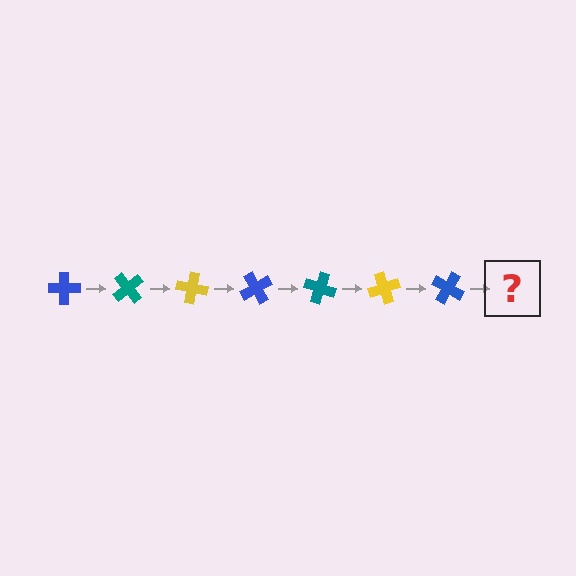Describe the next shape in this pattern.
It should be a teal cross, rotated 350 degrees from the start.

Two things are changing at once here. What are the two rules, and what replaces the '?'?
The two rules are that it rotates 50 degrees each step and the color cycles through blue, teal, and yellow. The '?' should be a teal cross, rotated 350 degrees from the start.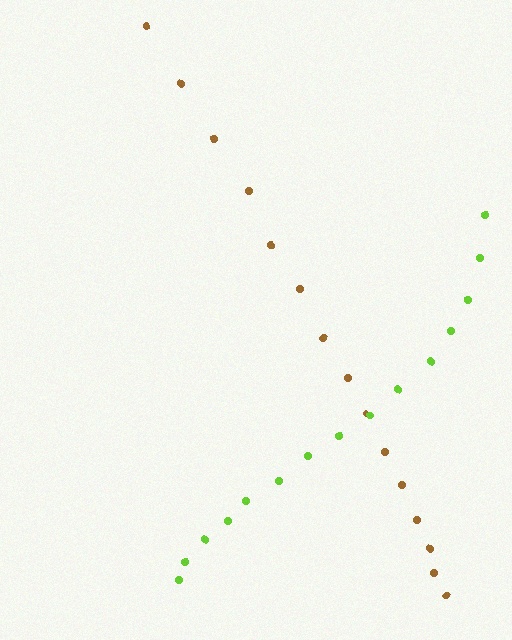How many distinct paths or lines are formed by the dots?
There are 2 distinct paths.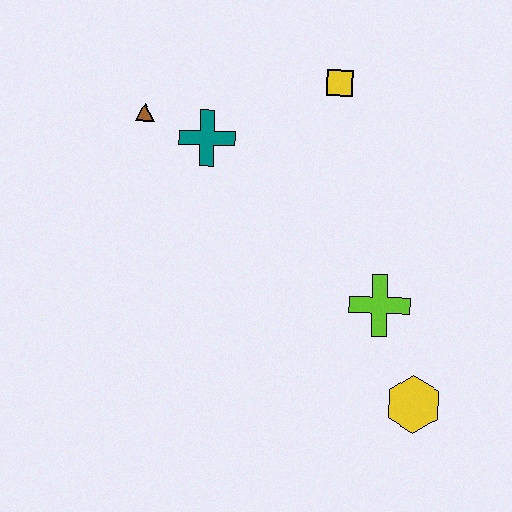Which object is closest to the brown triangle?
The teal cross is closest to the brown triangle.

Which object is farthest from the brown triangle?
The yellow hexagon is farthest from the brown triangle.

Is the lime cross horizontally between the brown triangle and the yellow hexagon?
Yes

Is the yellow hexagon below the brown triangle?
Yes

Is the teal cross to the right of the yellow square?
No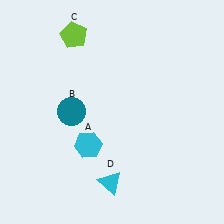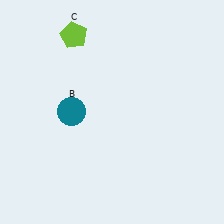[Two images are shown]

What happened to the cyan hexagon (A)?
The cyan hexagon (A) was removed in Image 2. It was in the bottom-left area of Image 1.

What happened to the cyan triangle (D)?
The cyan triangle (D) was removed in Image 2. It was in the bottom-left area of Image 1.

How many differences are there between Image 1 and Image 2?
There are 2 differences between the two images.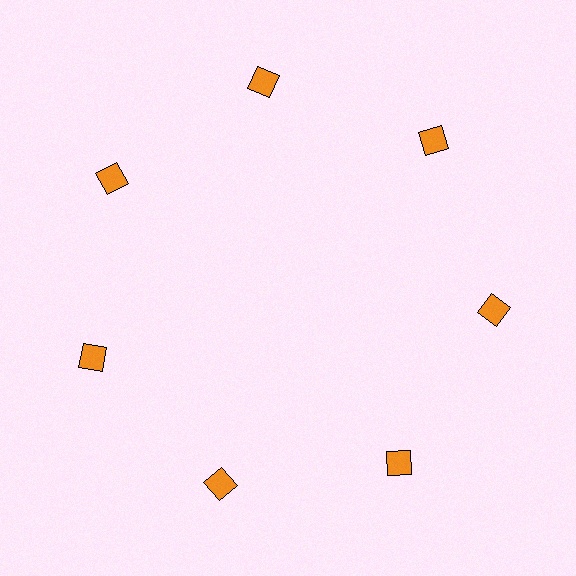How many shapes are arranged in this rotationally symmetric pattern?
There are 7 shapes, arranged in 7 groups of 1.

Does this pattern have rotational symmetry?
Yes, this pattern has 7-fold rotational symmetry. It looks the same after rotating 51 degrees around the center.